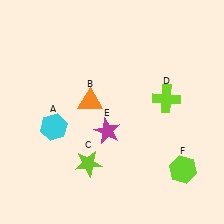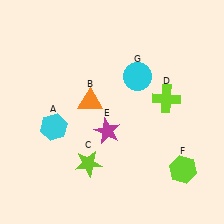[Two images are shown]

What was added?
A cyan circle (G) was added in Image 2.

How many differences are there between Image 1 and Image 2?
There is 1 difference between the two images.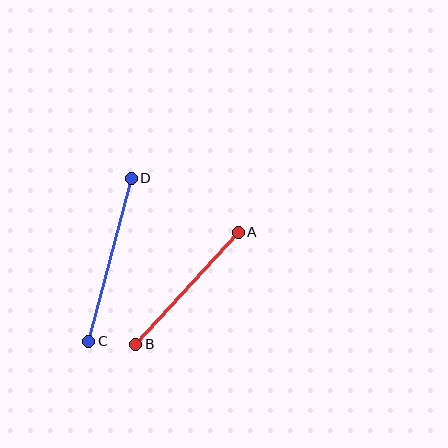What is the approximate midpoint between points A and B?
The midpoint is at approximately (187, 288) pixels.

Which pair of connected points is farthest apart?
Points C and D are farthest apart.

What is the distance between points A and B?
The distance is approximately 152 pixels.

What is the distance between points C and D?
The distance is approximately 169 pixels.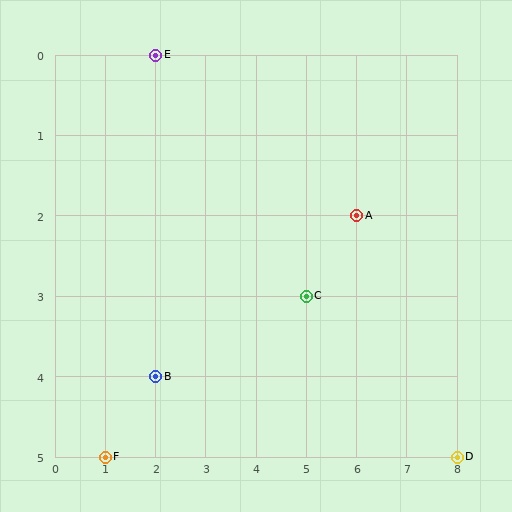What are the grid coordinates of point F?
Point F is at grid coordinates (1, 5).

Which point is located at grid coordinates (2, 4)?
Point B is at (2, 4).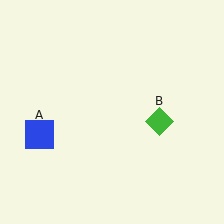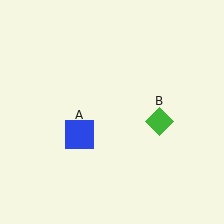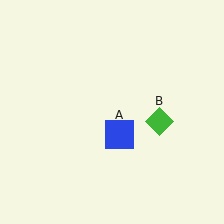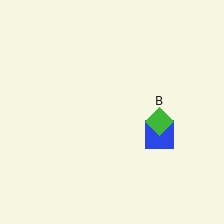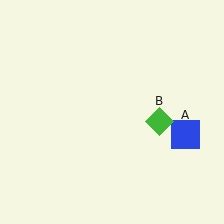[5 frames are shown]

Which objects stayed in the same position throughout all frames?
Green diamond (object B) remained stationary.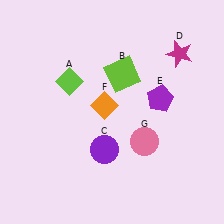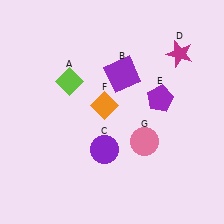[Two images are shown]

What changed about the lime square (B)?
In Image 1, B is lime. In Image 2, it changed to purple.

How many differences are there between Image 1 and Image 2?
There is 1 difference between the two images.